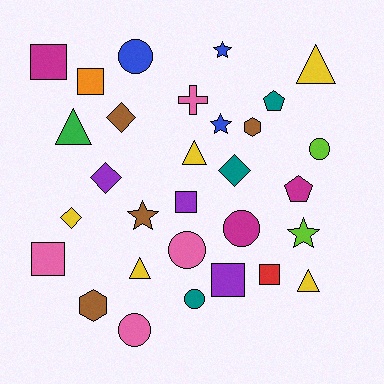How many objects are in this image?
There are 30 objects.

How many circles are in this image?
There are 6 circles.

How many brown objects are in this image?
There are 4 brown objects.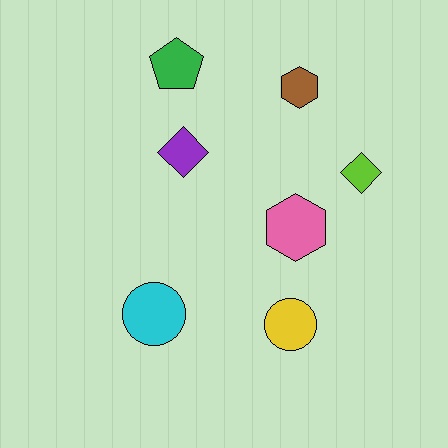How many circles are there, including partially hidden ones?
There are 2 circles.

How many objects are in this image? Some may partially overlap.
There are 7 objects.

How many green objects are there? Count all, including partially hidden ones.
There is 1 green object.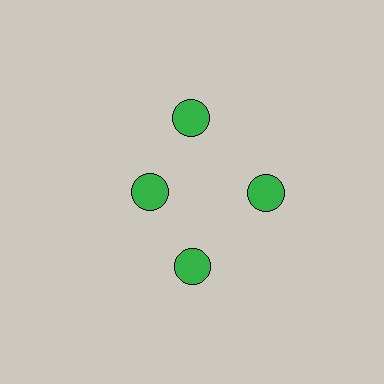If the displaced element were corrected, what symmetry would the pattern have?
It would have 4-fold rotational symmetry — the pattern would map onto itself every 90 degrees.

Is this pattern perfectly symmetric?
No. The 4 green circles are arranged in a ring, but one element near the 9 o'clock position is pulled inward toward the center, breaking the 4-fold rotational symmetry.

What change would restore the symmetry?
The symmetry would be restored by moving it outward, back onto the ring so that all 4 circles sit at equal angles and equal distance from the center.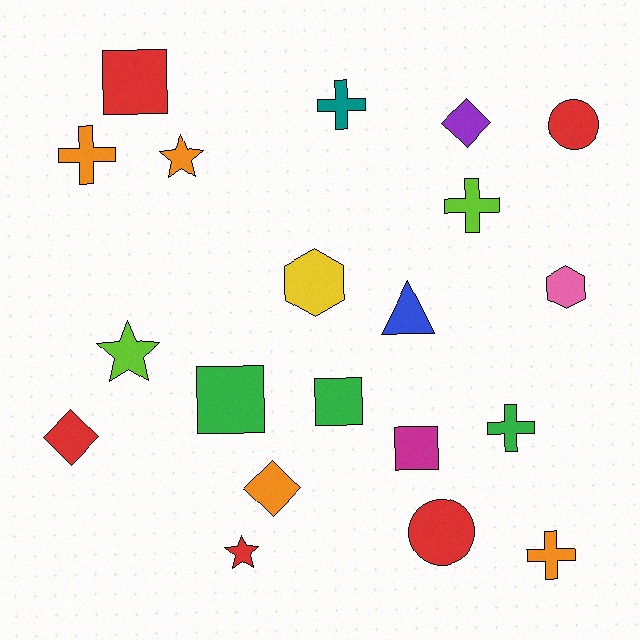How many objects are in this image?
There are 20 objects.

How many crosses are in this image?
There are 5 crosses.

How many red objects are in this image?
There are 5 red objects.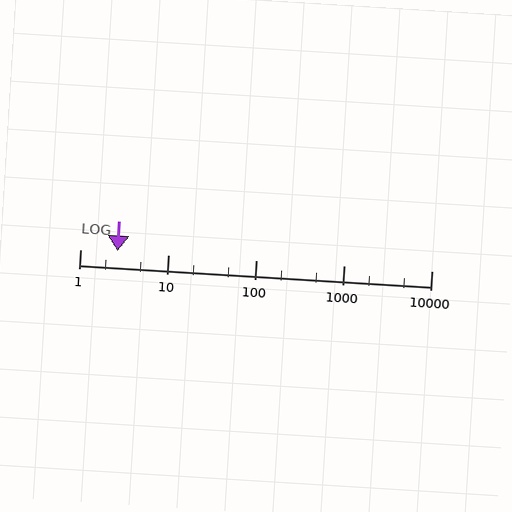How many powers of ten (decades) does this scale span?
The scale spans 4 decades, from 1 to 10000.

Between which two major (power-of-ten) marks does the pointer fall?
The pointer is between 1 and 10.